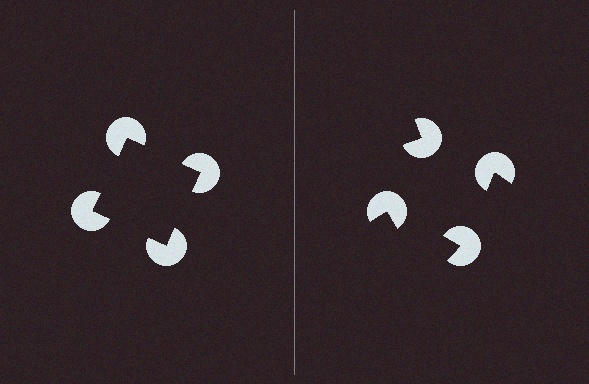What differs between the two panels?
The pac-man discs are positioned identically on both sides; only the wedge orientations differ. On the left they align to a square; on the right they are misaligned.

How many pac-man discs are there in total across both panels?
8 — 4 on each side.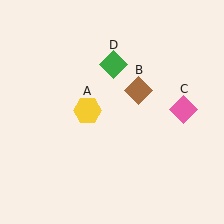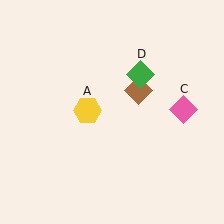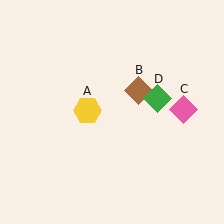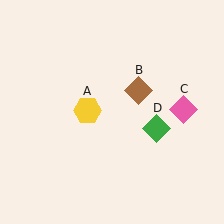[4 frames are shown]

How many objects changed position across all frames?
1 object changed position: green diamond (object D).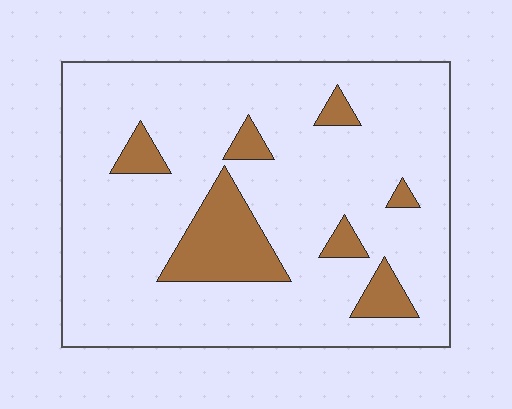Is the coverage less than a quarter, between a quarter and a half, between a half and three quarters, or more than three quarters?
Less than a quarter.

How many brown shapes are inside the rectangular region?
7.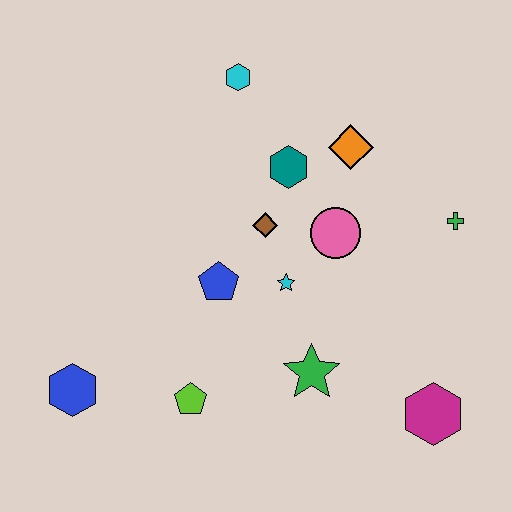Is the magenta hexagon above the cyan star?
No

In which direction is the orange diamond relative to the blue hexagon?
The orange diamond is to the right of the blue hexagon.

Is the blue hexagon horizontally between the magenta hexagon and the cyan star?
No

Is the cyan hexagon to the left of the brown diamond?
Yes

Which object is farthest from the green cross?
The blue hexagon is farthest from the green cross.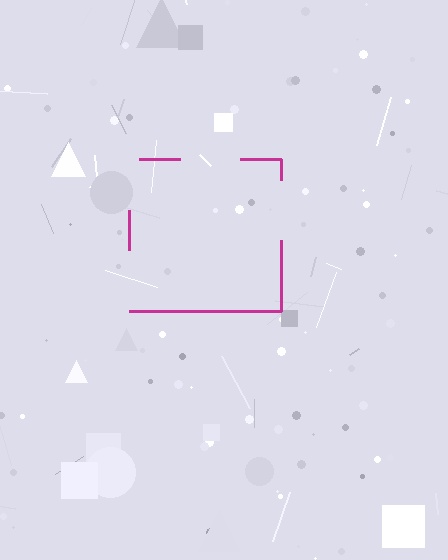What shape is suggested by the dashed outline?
The dashed outline suggests a square.